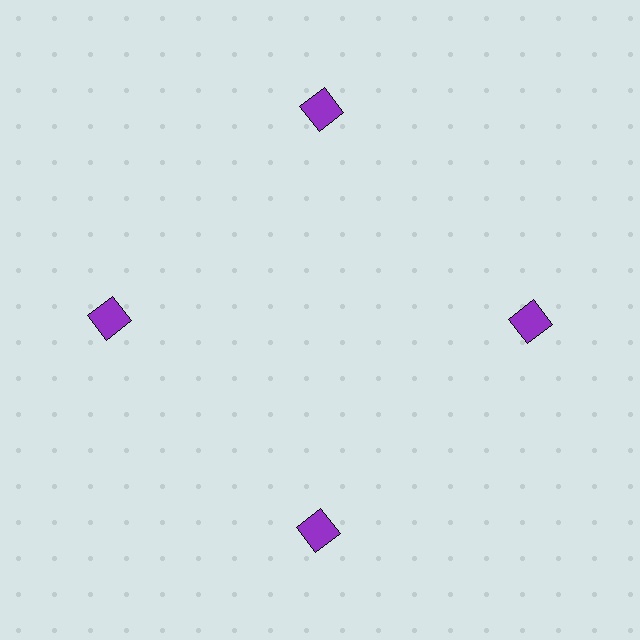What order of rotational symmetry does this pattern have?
This pattern has 4-fold rotational symmetry.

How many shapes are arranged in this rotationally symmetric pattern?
There are 4 shapes, arranged in 4 groups of 1.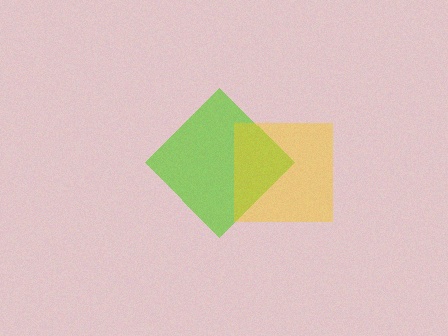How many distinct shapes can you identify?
There are 2 distinct shapes: a lime diamond, a yellow square.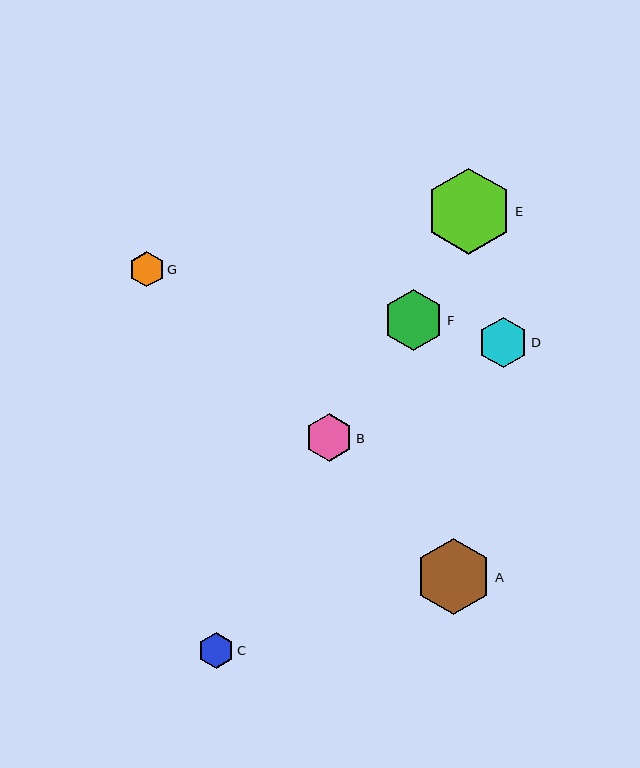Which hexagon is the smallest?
Hexagon G is the smallest with a size of approximately 35 pixels.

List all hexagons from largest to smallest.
From largest to smallest: E, A, F, D, B, C, G.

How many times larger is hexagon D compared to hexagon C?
Hexagon D is approximately 1.4 times the size of hexagon C.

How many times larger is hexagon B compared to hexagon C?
Hexagon B is approximately 1.3 times the size of hexagon C.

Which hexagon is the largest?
Hexagon E is the largest with a size of approximately 86 pixels.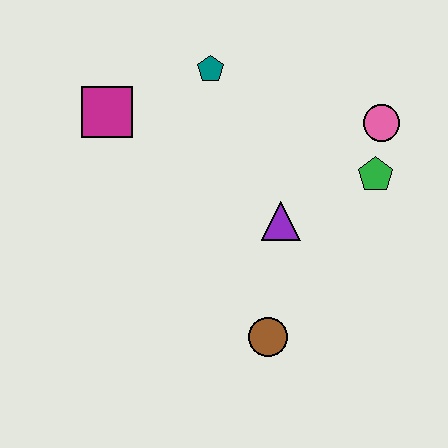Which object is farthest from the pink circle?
The magenta square is farthest from the pink circle.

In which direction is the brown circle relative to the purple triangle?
The brown circle is below the purple triangle.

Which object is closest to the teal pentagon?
The magenta square is closest to the teal pentagon.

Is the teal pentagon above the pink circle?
Yes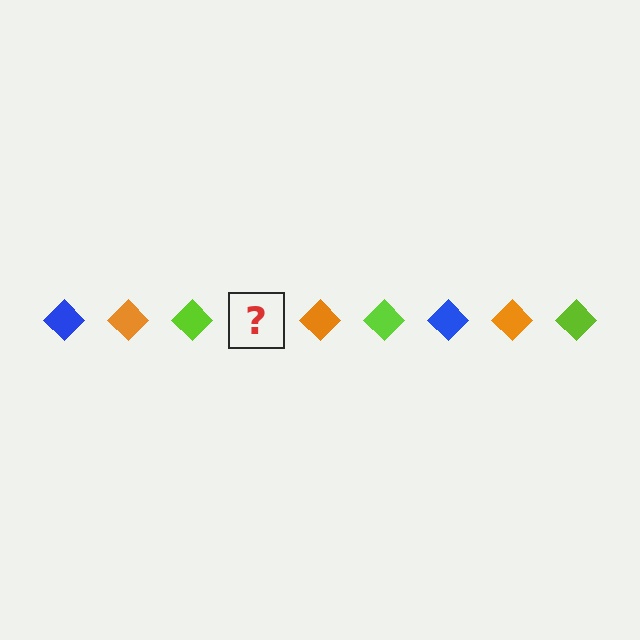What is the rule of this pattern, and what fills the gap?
The rule is that the pattern cycles through blue, orange, lime diamonds. The gap should be filled with a blue diamond.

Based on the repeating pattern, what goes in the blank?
The blank should be a blue diamond.